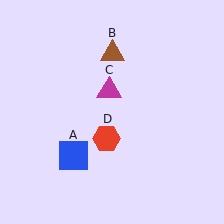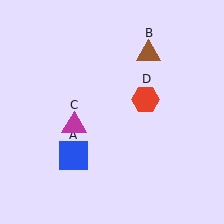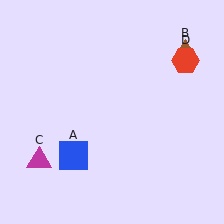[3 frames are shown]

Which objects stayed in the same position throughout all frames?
Blue square (object A) remained stationary.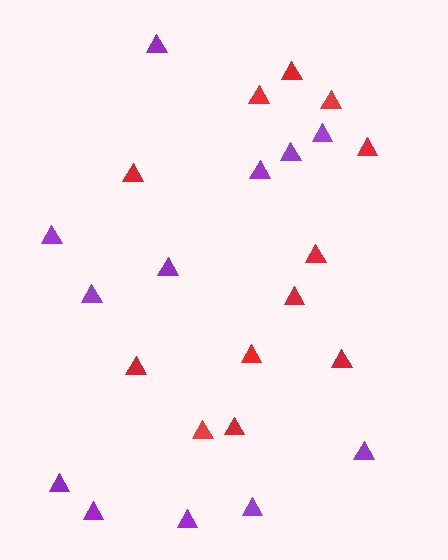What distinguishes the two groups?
There are 2 groups: one group of red triangles (12) and one group of purple triangles (12).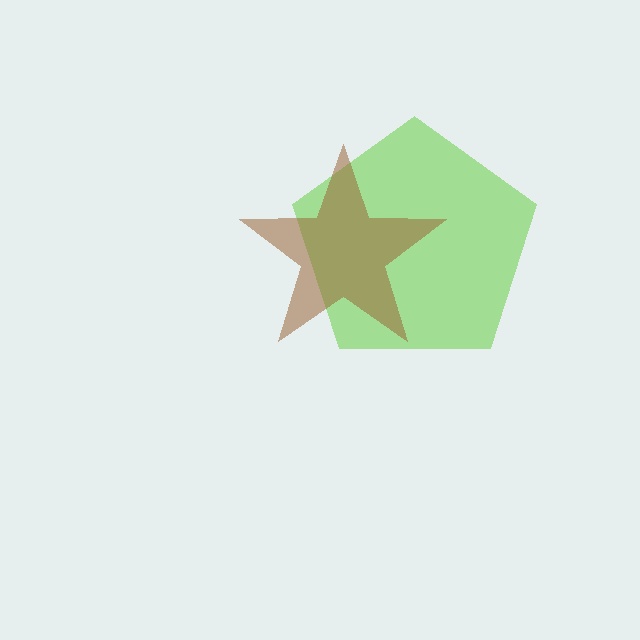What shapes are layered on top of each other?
The layered shapes are: a lime pentagon, a brown star.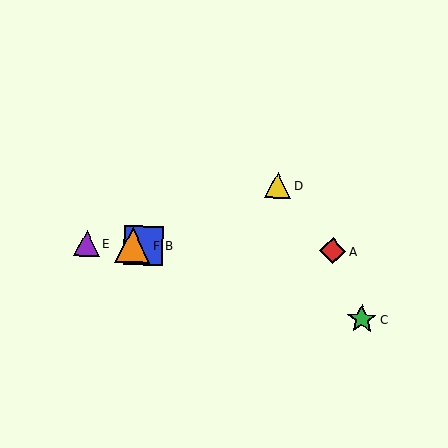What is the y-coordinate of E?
Object E is at y≈244.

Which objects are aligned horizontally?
Objects A, B, E, F are aligned horizontally.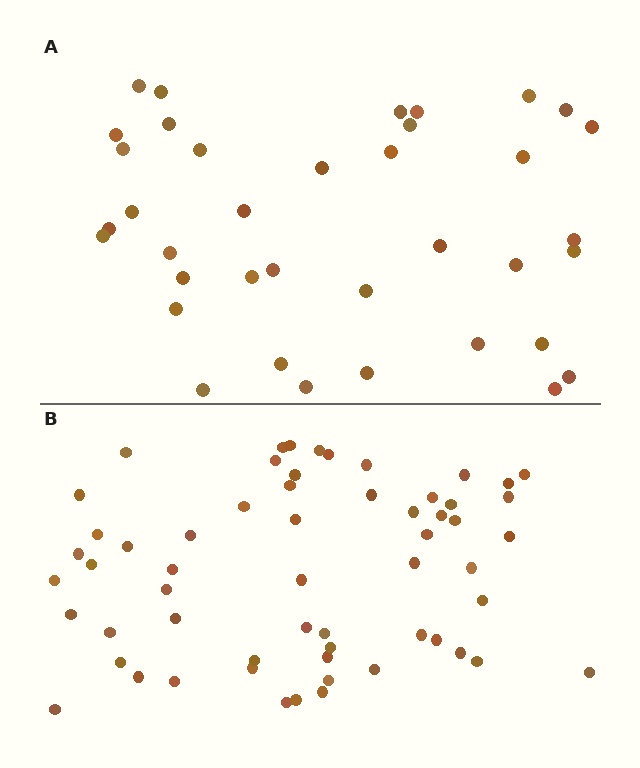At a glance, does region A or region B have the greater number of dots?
Region B (the bottom region) has more dots.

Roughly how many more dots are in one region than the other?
Region B has approximately 20 more dots than region A.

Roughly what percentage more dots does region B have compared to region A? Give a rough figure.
About 60% more.